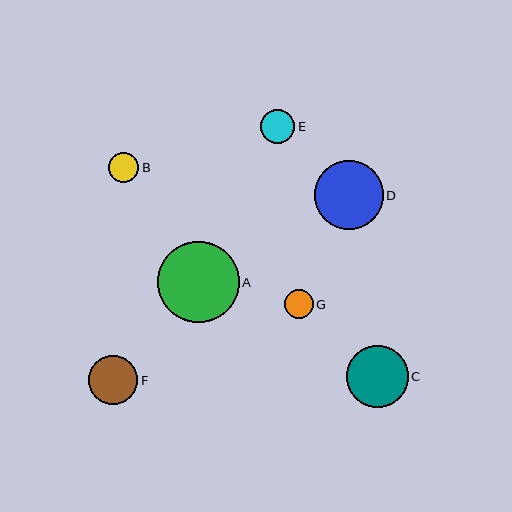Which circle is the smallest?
Circle G is the smallest with a size of approximately 29 pixels.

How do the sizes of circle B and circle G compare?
Circle B and circle G are approximately the same size.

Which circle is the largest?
Circle A is the largest with a size of approximately 82 pixels.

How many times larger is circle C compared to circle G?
Circle C is approximately 2.2 times the size of circle G.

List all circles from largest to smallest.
From largest to smallest: A, D, C, F, E, B, G.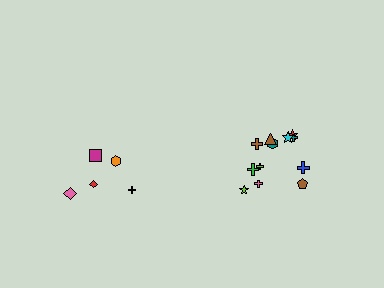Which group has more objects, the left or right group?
The right group.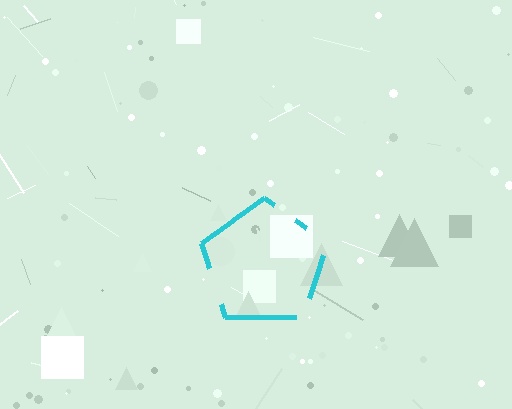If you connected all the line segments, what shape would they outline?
They would outline a pentagon.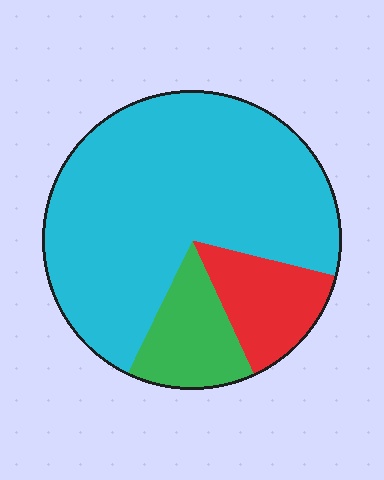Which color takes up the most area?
Cyan, at roughly 70%.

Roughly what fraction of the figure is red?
Red covers 14% of the figure.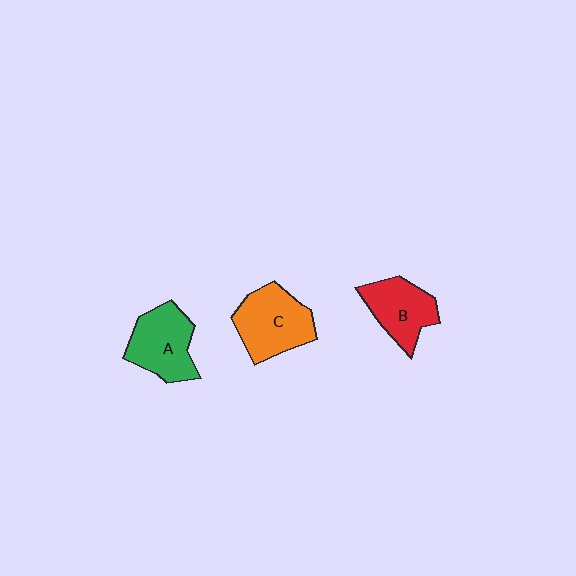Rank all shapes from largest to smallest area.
From largest to smallest: C (orange), A (green), B (red).